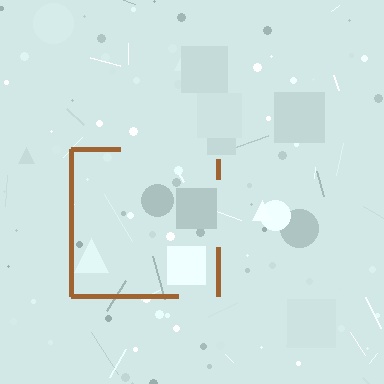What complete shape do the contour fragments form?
The contour fragments form a square.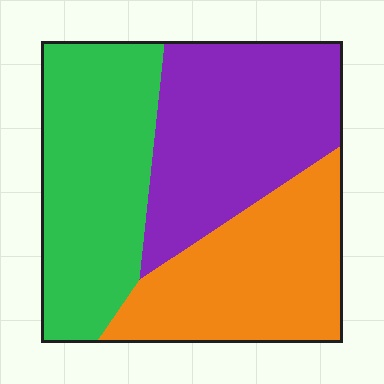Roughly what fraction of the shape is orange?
Orange covers roughly 30% of the shape.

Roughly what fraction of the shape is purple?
Purple covers roughly 35% of the shape.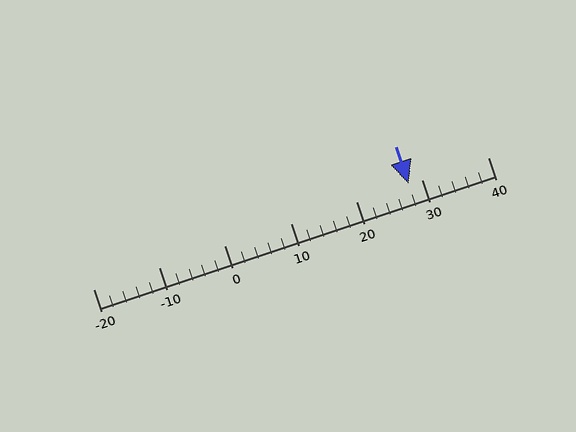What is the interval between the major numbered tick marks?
The major tick marks are spaced 10 units apart.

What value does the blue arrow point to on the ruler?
The blue arrow points to approximately 28.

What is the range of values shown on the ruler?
The ruler shows values from -20 to 40.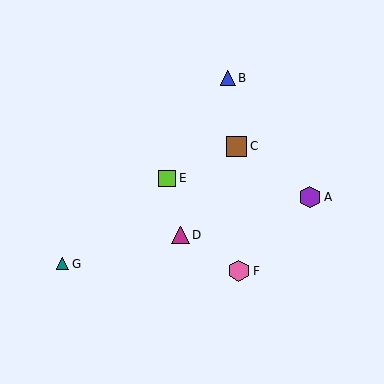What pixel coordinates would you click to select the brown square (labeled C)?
Click at (237, 146) to select the brown square C.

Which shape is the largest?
The purple hexagon (labeled A) is the largest.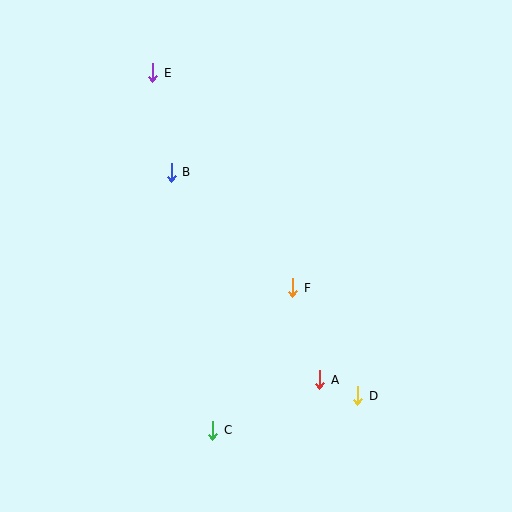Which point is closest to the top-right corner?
Point F is closest to the top-right corner.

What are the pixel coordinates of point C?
Point C is at (213, 430).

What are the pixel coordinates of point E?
Point E is at (153, 73).